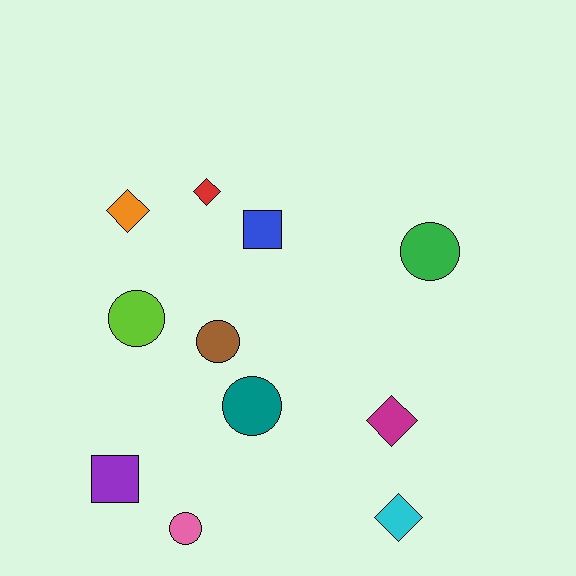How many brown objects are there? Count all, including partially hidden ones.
There is 1 brown object.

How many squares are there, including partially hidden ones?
There are 2 squares.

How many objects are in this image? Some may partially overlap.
There are 11 objects.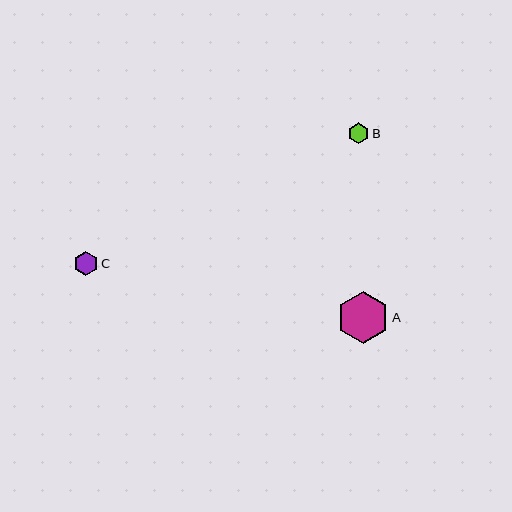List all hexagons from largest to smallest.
From largest to smallest: A, C, B.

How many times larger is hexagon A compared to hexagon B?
Hexagon A is approximately 2.5 times the size of hexagon B.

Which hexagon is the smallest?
Hexagon B is the smallest with a size of approximately 21 pixels.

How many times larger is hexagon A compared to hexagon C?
Hexagon A is approximately 2.2 times the size of hexagon C.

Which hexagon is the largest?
Hexagon A is the largest with a size of approximately 52 pixels.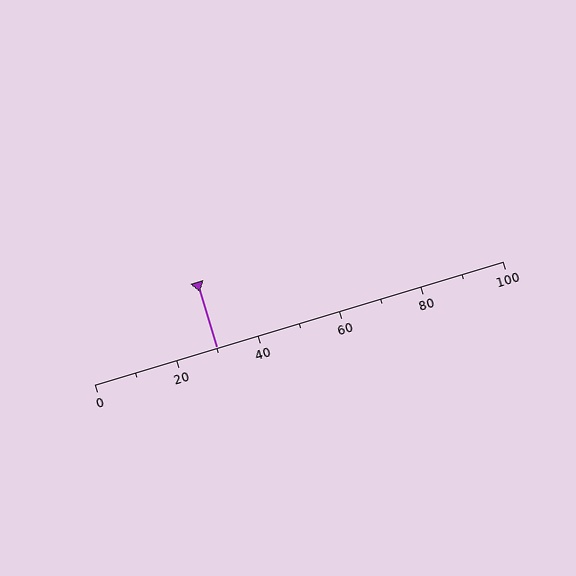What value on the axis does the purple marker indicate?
The marker indicates approximately 30.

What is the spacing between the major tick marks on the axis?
The major ticks are spaced 20 apart.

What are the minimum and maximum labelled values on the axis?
The axis runs from 0 to 100.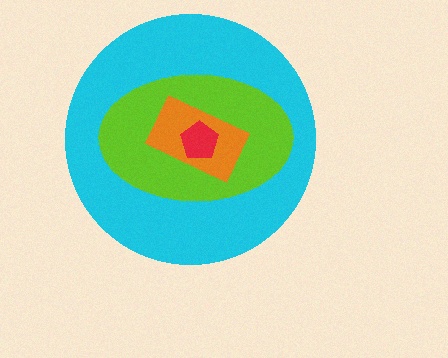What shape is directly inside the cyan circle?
The lime ellipse.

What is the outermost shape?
The cyan circle.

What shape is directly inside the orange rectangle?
The red pentagon.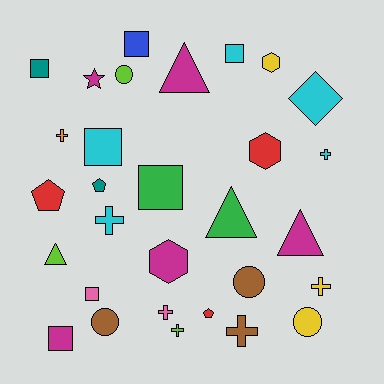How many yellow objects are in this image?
There are 3 yellow objects.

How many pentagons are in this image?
There are 3 pentagons.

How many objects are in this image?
There are 30 objects.